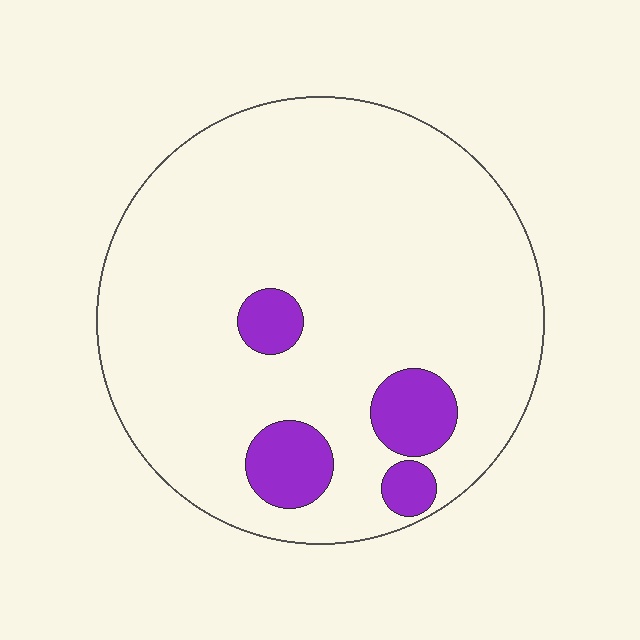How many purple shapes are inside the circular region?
4.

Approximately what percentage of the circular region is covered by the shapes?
Approximately 10%.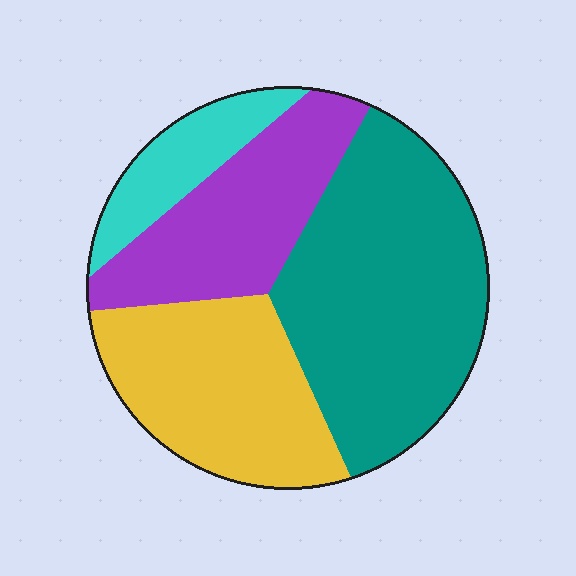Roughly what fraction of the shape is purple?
Purple takes up about one fifth (1/5) of the shape.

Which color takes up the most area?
Teal, at roughly 40%.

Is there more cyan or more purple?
Purple.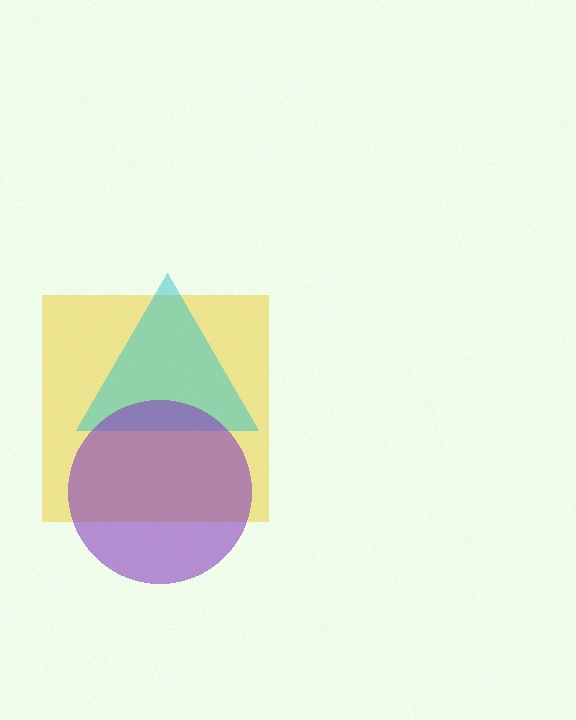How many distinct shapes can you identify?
There are 3 distinct shapes: a yellow square, a cyan triangle, a purple circle.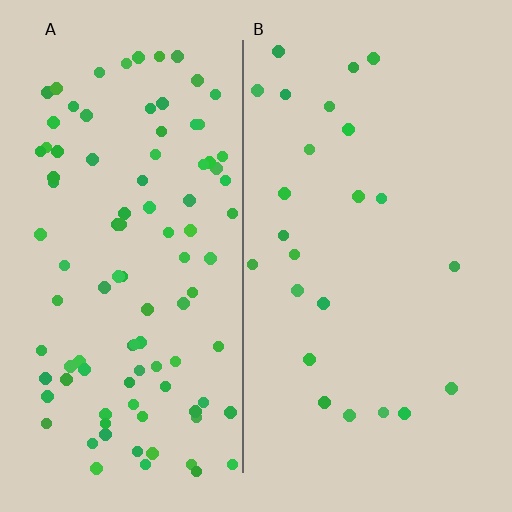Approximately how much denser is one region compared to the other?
Approximately 4.1× — region A over region B.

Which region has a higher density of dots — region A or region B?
A (the left).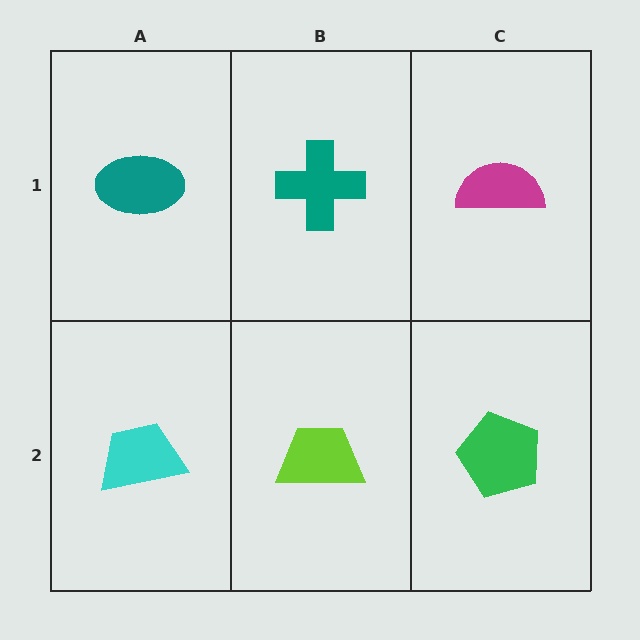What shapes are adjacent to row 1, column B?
A lime trapezoid (row 2, column B), a teal ellipse (row 1, column A), a magenta semicircle (row 1, column C).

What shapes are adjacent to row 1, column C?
A green pentagon (row 2, column C), a teal cross (row 1, column B).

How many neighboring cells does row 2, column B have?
3.